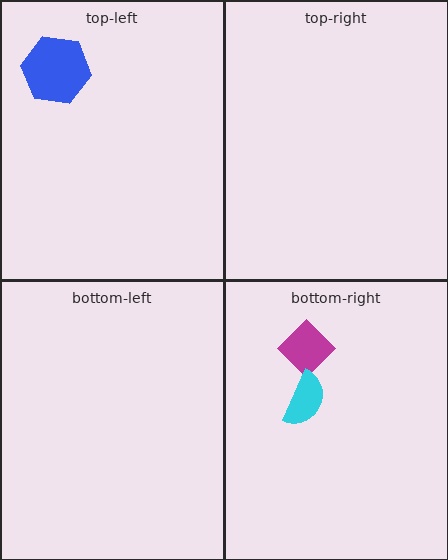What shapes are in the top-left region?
The blue hexagon.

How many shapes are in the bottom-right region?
2.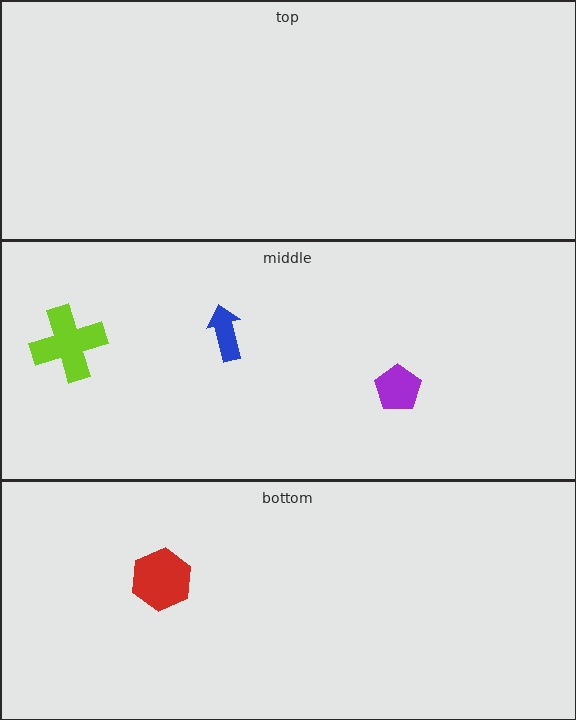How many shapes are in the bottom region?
1.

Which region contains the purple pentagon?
The middle region.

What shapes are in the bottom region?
The red hexagon.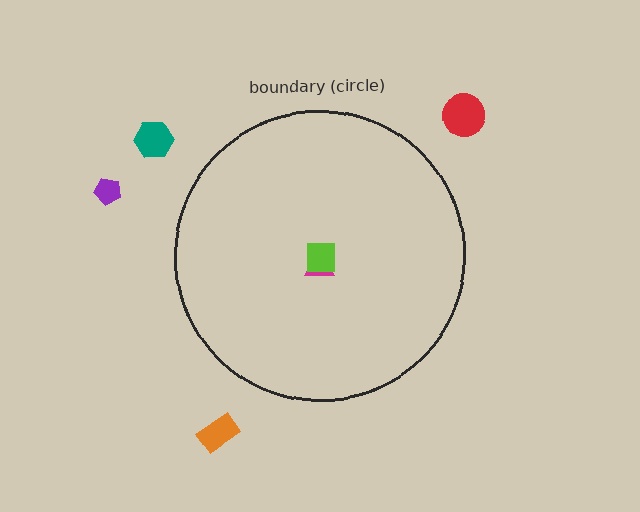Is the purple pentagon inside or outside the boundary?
Outside.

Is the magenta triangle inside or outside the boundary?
Inside.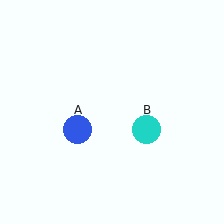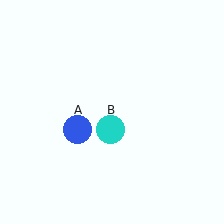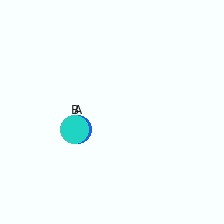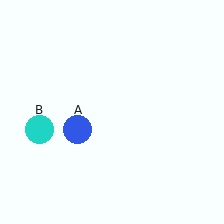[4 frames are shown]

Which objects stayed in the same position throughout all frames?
Blue circle (object A) remained stationary.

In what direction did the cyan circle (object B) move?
The cyan circle (object B) moved left.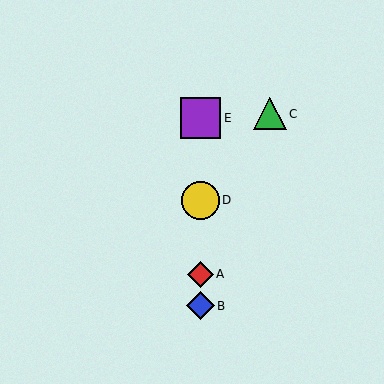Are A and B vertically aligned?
Yes, both are at x≈200.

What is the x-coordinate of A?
Object A is at x≈200.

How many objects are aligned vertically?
4 objects (A, B, D, E) are aligned vertically.